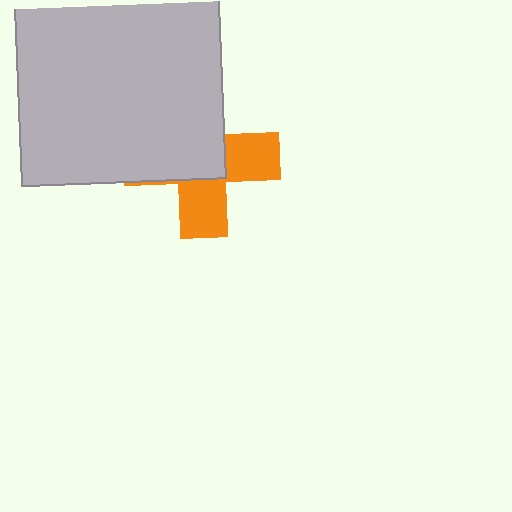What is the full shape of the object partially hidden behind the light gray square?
The partially hidden object is an orange cross.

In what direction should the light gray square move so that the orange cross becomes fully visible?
The light gray square should move toward the upper-left. That is the shortest direction to clear the overlap and leave the orange cross fully visible.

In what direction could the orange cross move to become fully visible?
The orange cross could move toward the lower-right. That would shift it out from behind the light gray square entirely.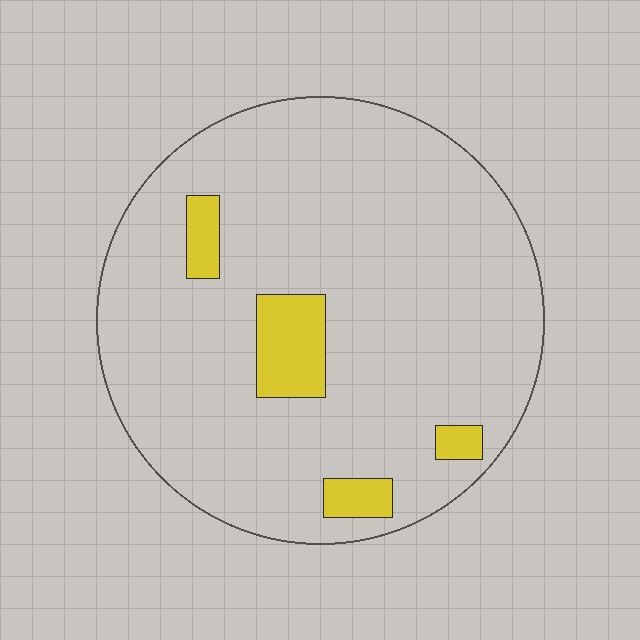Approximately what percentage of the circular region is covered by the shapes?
Approximately 10%.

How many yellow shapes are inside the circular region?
4.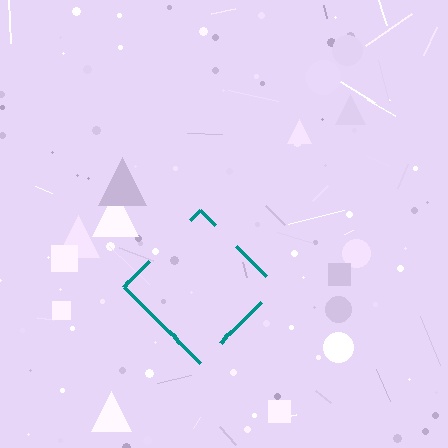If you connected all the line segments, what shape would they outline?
They would outline a diamond.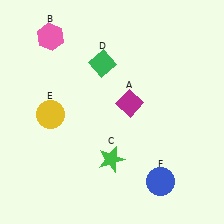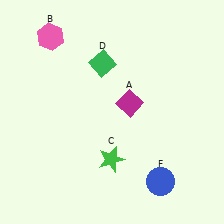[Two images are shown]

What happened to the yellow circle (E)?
The yellow circle (E) was removed in Image 2. It was in the bottom-left area of Image 1.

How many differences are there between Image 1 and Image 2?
There is 1 difference between the two images.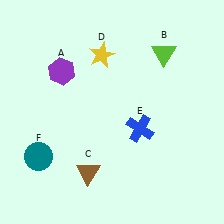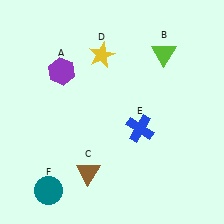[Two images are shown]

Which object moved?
The teal circle (F) moved down.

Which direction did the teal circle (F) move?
The teal circle (F) moved down.